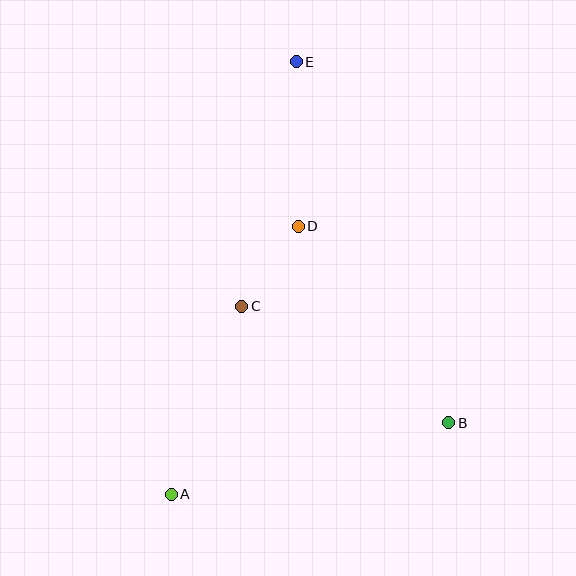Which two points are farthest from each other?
Points A and E are farthest from each other.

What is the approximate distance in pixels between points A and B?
The distance between A and B is approximately 287 pixels.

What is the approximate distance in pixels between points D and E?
The distance between D and E is approximately 165 pixels.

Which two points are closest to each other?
Points C and D are closest to each other.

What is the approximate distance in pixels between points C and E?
The distance between C and E is approximately 251 pixels.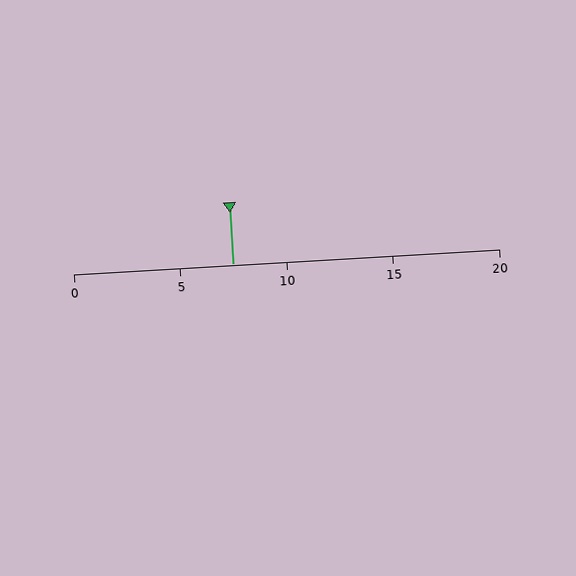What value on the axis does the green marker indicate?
The marker indicates approximately 7.5.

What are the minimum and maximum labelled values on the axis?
The axis runs from 0 to 20.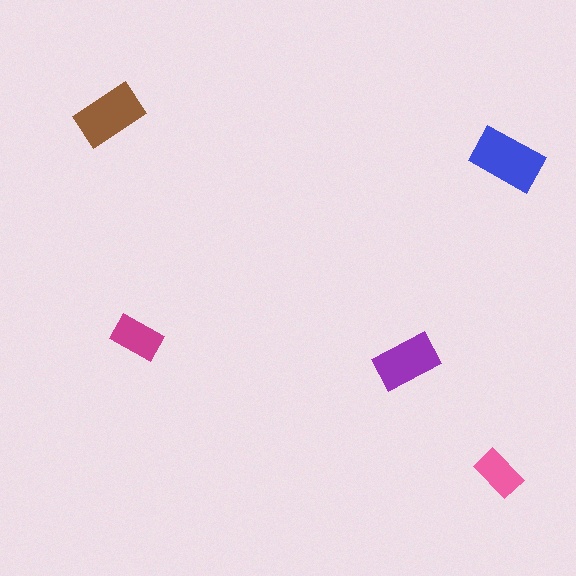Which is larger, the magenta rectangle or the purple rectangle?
The purple one.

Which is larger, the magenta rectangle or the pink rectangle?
The magenta one.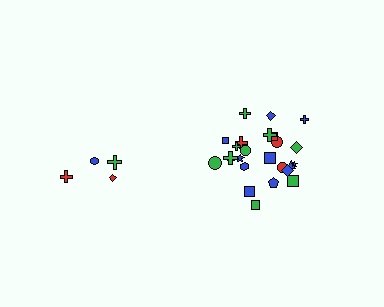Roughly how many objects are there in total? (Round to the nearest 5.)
Roughly 30 objects in total.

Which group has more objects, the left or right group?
The right group.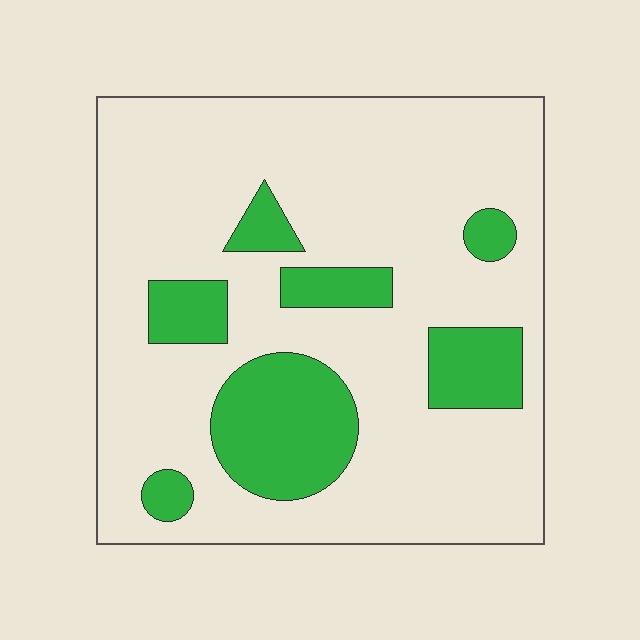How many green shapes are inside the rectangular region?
7.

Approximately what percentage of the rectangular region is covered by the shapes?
Approximately 20%.